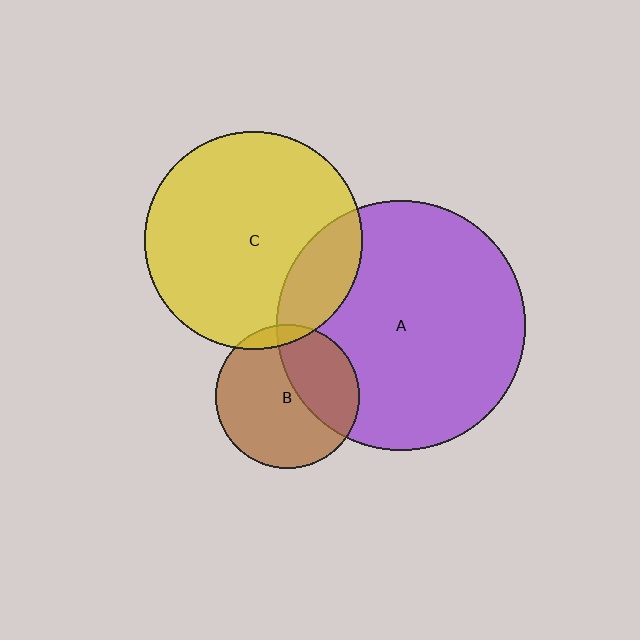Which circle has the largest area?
Circle A (purple).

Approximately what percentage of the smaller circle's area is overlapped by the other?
Approximately 20%.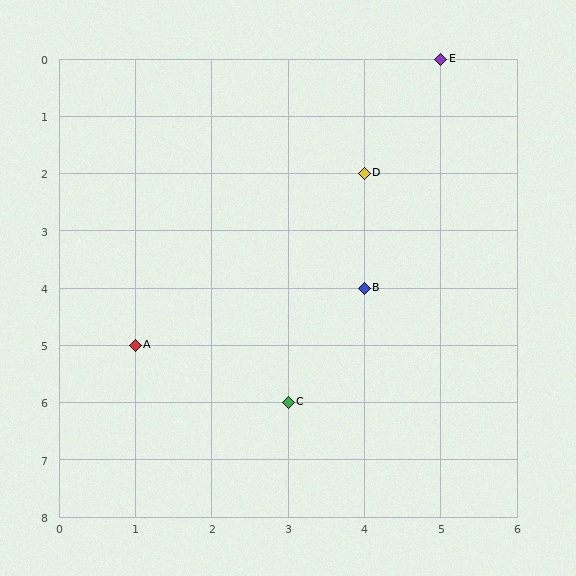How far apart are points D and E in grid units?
Points D and E are 1 column and 2 rows apart (about 2.2 grid units diagonally).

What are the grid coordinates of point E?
Point E is at grid coordinates (5, 0).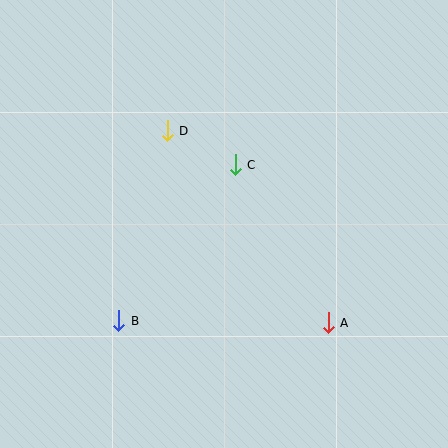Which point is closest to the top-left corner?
Point D is closest to the top-left corner.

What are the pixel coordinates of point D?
Point D is at (167, 131).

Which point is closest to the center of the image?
Point C at (235, 165) is closest to the center.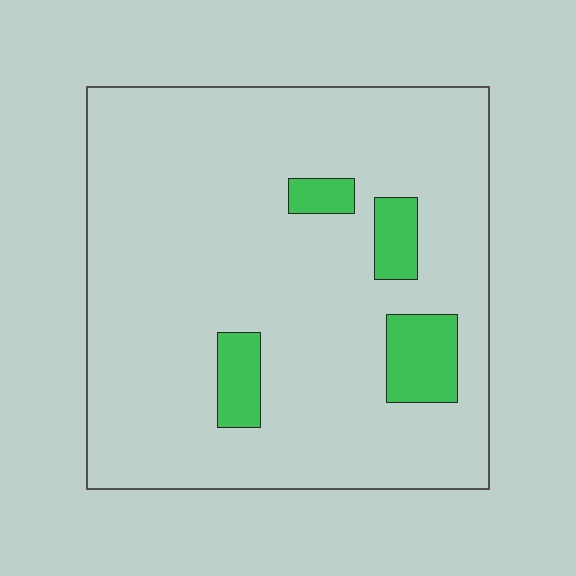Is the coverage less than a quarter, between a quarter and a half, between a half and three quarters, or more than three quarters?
Less than a quarter.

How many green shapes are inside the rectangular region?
4.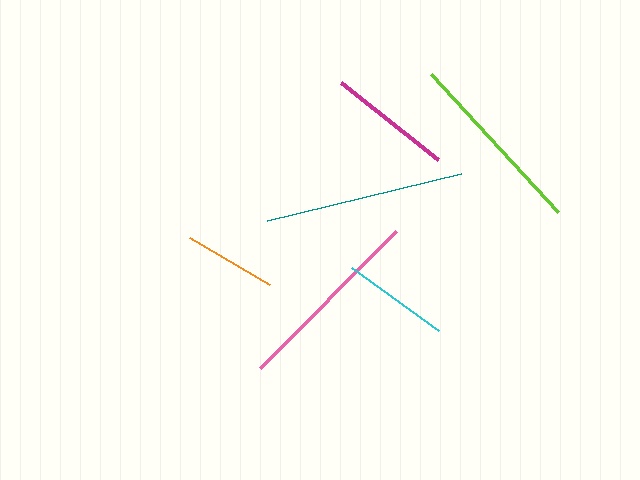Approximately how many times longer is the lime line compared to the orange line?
The lime line is approximately 2.0 times the length of the orange line.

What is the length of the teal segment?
The teal segment is approximately 200 pixels long.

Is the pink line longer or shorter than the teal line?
The teal line is longer than the pink line.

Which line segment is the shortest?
The orange line is the shortest at approximately 93 pixels.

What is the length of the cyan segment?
The cyan segment is approximately 107 pixels long.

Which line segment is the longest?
The teal line is the longest at approximately 200 pixels.